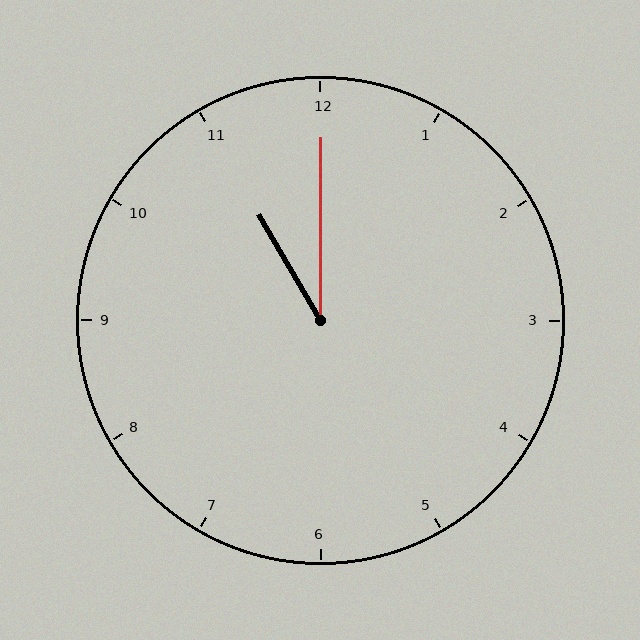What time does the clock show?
11:00.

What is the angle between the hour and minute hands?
Approximately 30 degrees.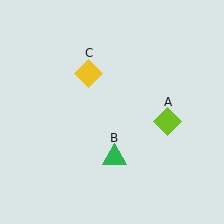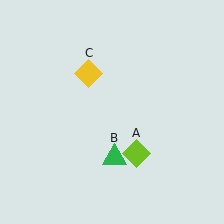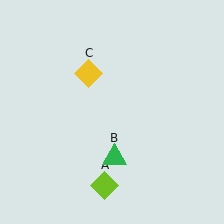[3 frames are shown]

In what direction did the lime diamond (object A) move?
The lime diamond (object A) moved down and to the left.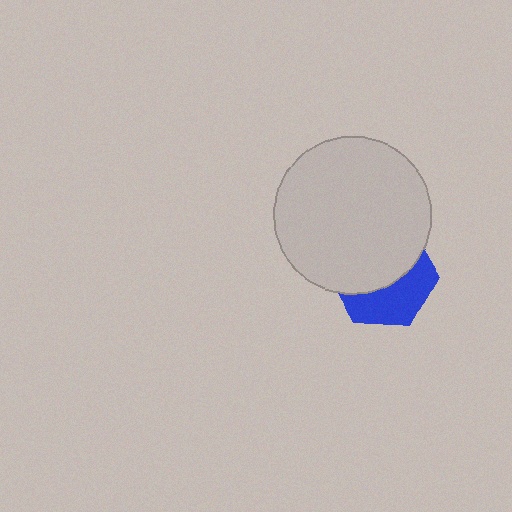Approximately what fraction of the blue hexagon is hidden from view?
Roughly 58% of the blue hexagon is hidden behind the light gray circle.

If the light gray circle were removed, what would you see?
You would see the complete blue hexagon.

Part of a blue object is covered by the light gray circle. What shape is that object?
It is a hexagon.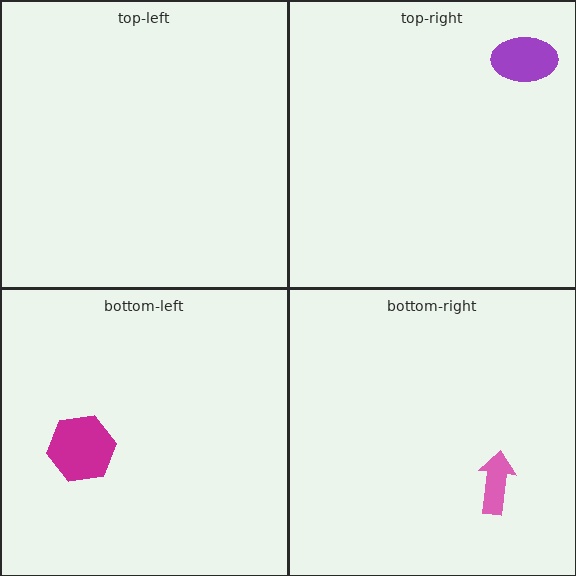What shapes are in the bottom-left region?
The magenta hexagon.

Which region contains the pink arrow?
The bottom-right region.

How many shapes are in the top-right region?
1.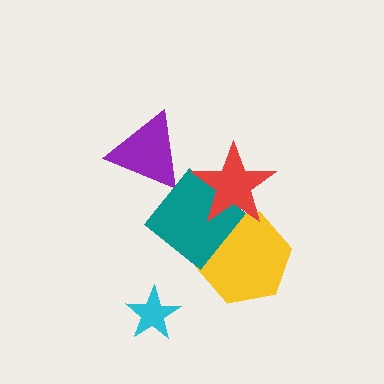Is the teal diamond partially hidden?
Yes, it is partially covered by another shape.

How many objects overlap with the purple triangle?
0 objects overlap with the purple triangle.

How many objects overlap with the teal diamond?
2 objects overlap with the teal diamond.